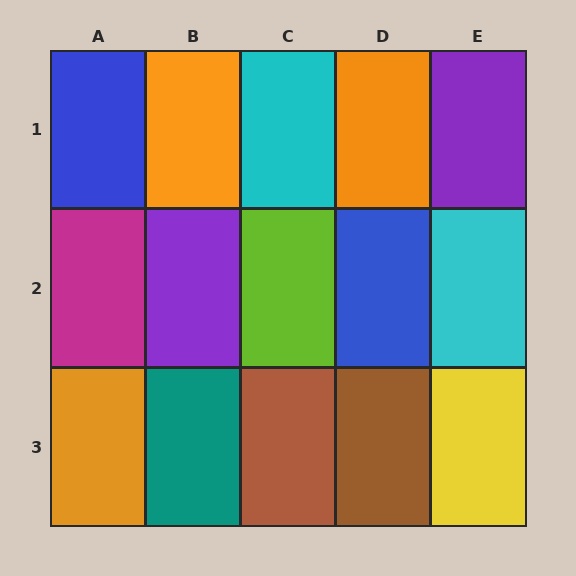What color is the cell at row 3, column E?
Yellow.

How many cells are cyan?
2 cells are cyan.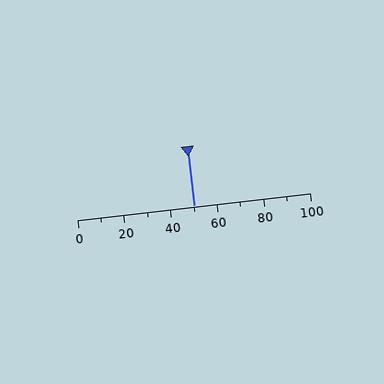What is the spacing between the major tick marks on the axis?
The major ticks are spaced 20 apart.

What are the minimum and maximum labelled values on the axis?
The axis runs from 0 to 100.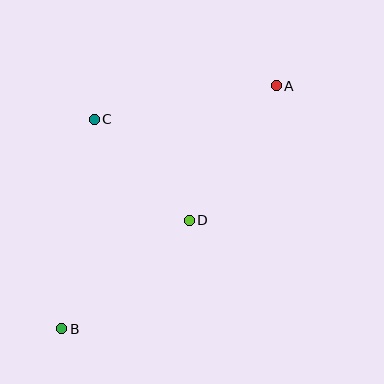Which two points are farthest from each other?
Points A and B are farthest from each other.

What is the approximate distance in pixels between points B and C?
The distance between B and C is approximately 212 pixels.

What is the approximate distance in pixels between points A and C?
The distance between A and C is approximately 185 pixels.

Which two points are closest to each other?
Points C and D are closest to each other.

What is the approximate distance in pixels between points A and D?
The distance between A and D is approximately 160 pixels.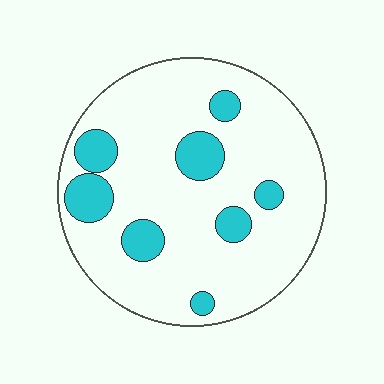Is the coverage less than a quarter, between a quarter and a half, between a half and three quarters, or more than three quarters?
Less than a quarter.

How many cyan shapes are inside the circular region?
8.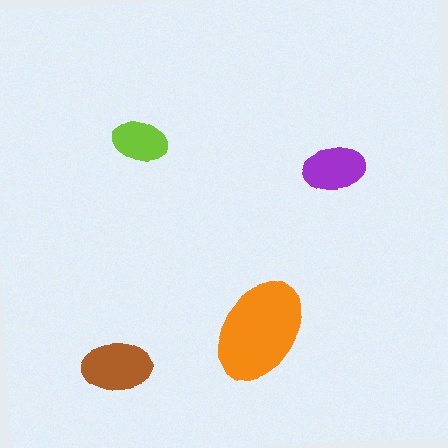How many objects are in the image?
There are 4 objects in the image.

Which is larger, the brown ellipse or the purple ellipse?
The brown one.